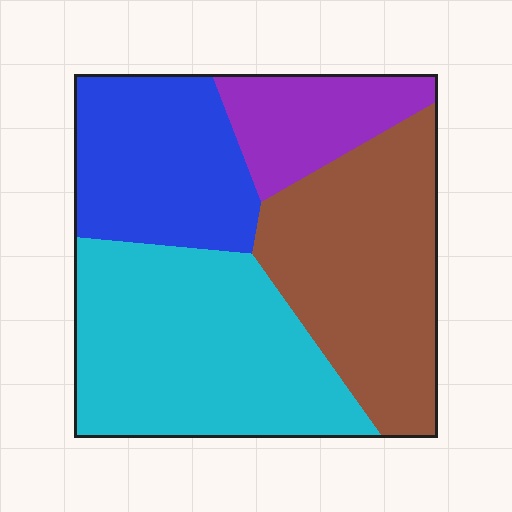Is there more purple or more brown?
Brown.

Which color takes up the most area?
Cyan, at roughly 35%.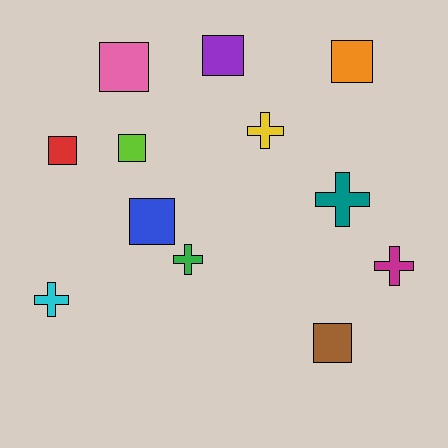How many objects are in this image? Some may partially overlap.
There are 12 objects.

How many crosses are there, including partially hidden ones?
There are 5 crosses.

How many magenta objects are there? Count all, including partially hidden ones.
There is 1 magenta object.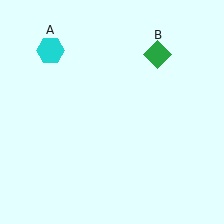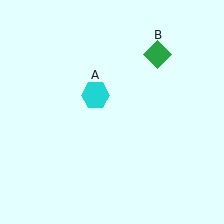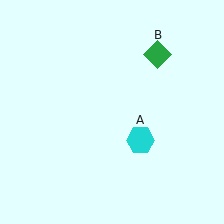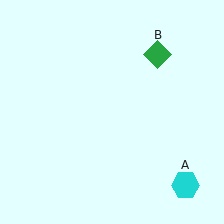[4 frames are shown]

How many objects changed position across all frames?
1 object changed position: cyan hexagon (object A).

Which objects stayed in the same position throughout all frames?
Green diamond (object B) remained stationary.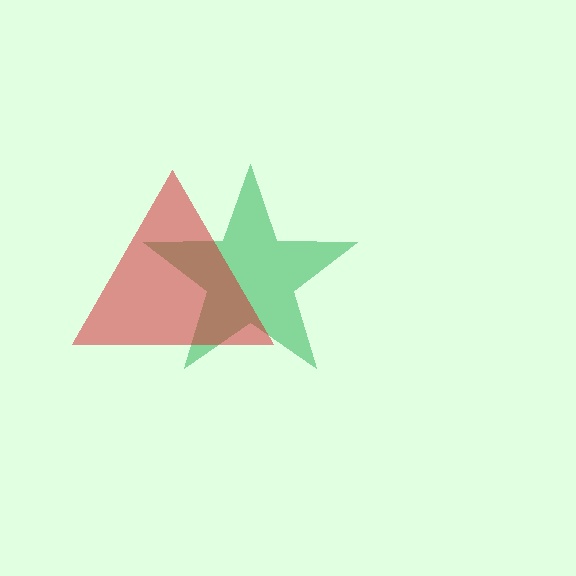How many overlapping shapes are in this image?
There are 2 overlapping shapes in the image.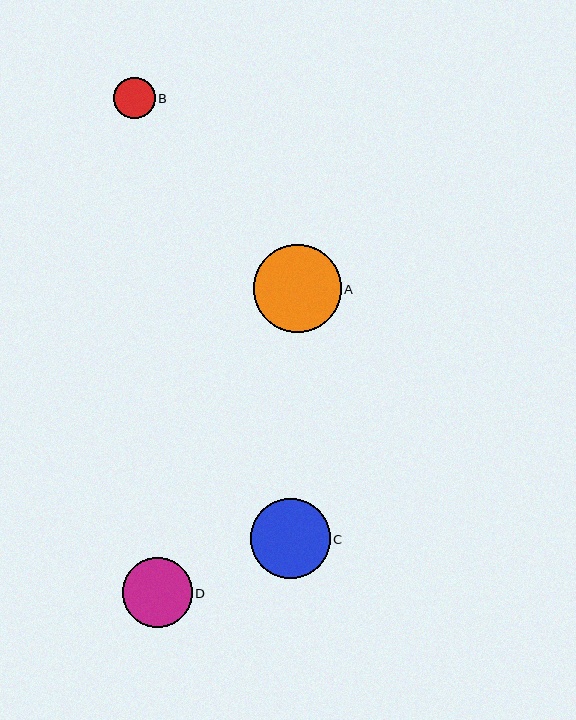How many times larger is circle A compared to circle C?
Circle A is approximately 1.1 times the size of circle C.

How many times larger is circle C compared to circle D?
Circle C is approximately 1.1 times the size of circle D.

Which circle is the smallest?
Circle B is the smallest with a size of approximately 41 pixels.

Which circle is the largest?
Circle A is the largest with a size of approximately 88 pixels.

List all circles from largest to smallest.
From largest to smallest: A, C, D, B.